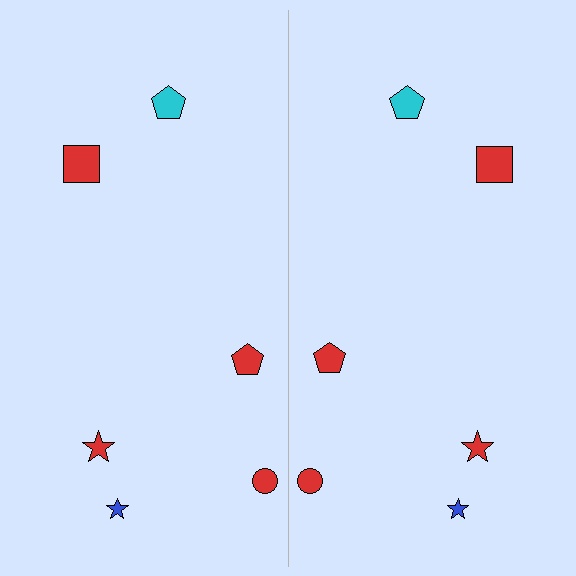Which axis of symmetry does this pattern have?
The pattern has a vertical axis of symmetry running through the center of the image.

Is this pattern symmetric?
Yes, this pattern has bilateral (reflection) symmetry.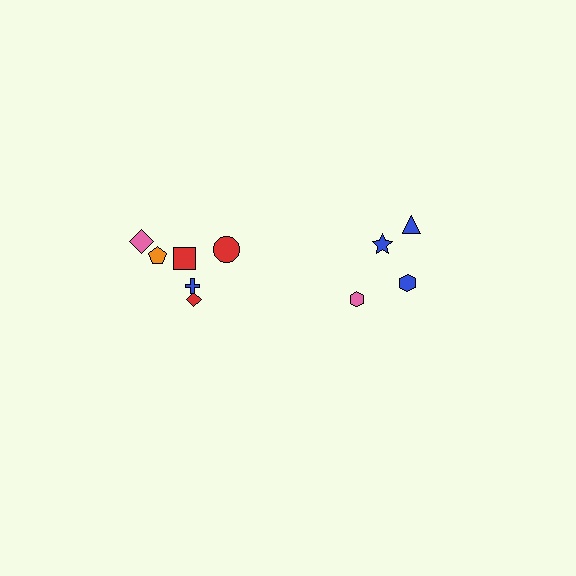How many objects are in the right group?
There are 4 objects.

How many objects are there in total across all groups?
There are 10 objects.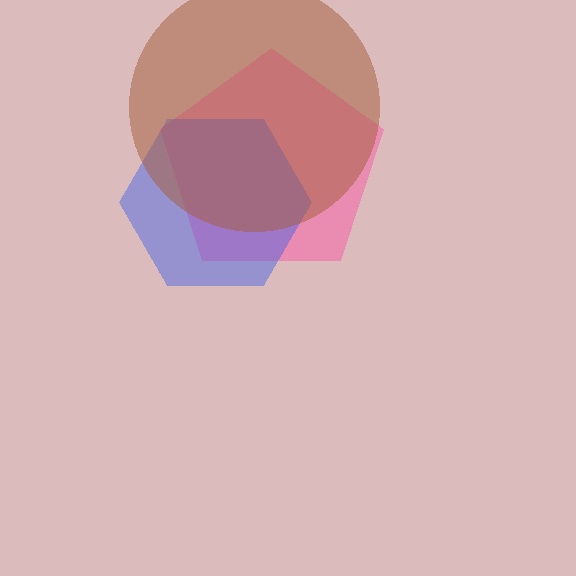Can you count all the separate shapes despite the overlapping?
Yes, there are 3 separate shapes.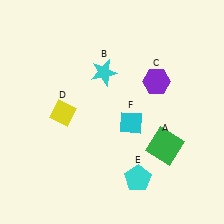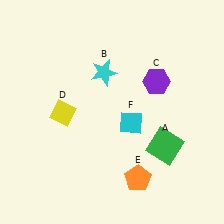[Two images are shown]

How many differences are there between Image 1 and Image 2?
There is 1 difference between the two images.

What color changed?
The pentagon (E) changed from cyan in Image 1 to orange in Image 2.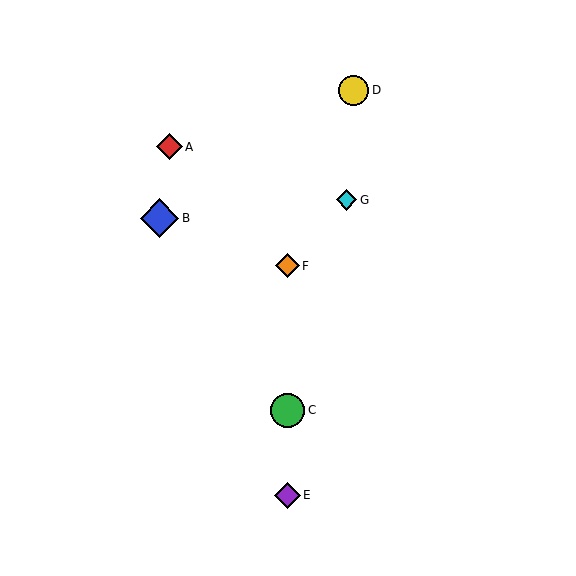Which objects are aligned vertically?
Objects C, E, F are aligned vertically.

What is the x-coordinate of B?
Object B is at x≈159.